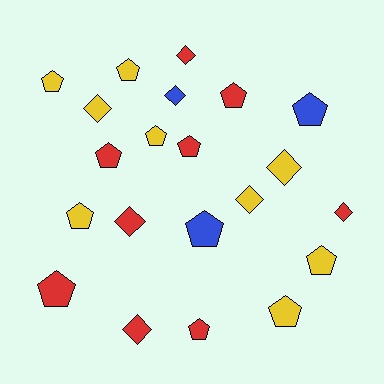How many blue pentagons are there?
There are 2 blue pentagons.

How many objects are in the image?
There are 21 objects.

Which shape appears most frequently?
Pentagon, with 13 objects.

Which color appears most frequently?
Yellow, with 9 objects.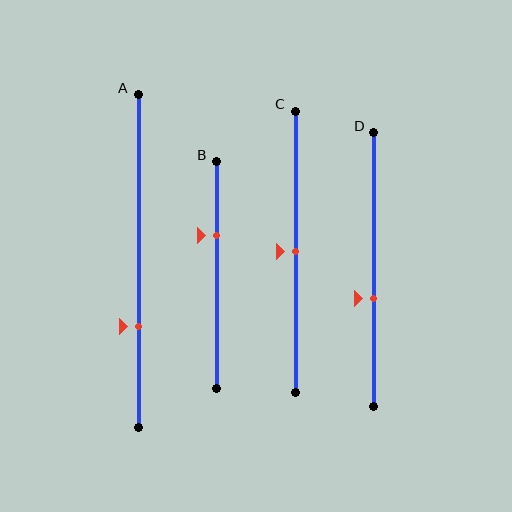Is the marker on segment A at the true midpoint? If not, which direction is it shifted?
No, the marker on segment A is shifted downward by about 20% of the segment length.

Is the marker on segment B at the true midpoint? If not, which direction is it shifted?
No, the marker on segment B is shifted upward by about 18% of the segment length.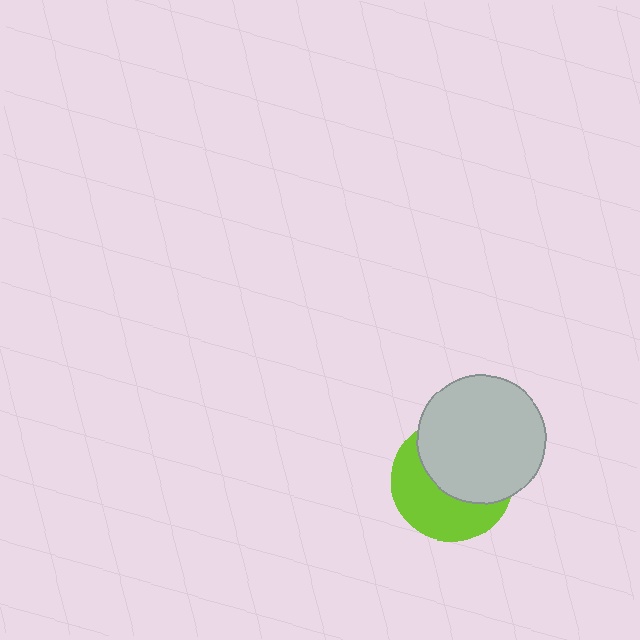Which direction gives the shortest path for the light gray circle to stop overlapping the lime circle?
Moving toward the upper-right gives the shortest separation.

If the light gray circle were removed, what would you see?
You would see the complete lime circle.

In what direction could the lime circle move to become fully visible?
The lime circle could move toward the lower-left. That would shift it out from behind the light gray circle entirely.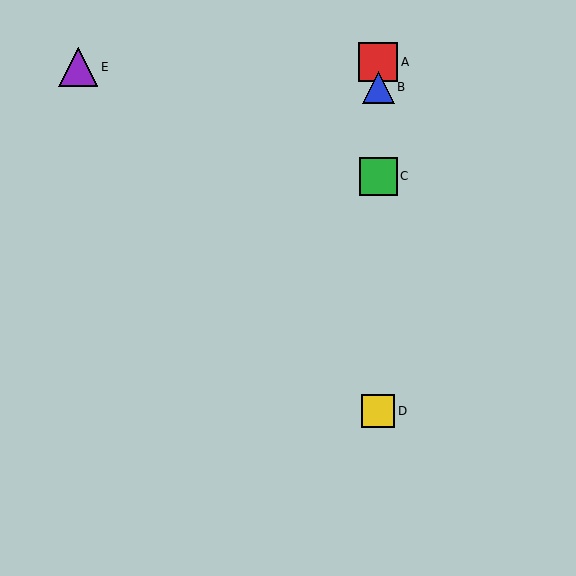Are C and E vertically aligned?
No, C is at x≈378 and E is at x≈78.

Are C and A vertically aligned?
Yes, both are at x≈378.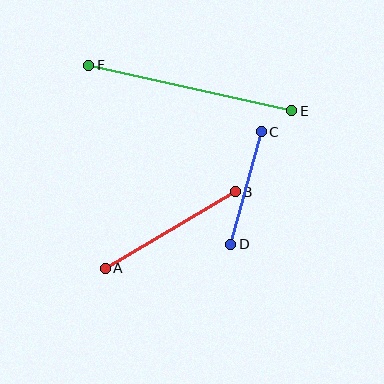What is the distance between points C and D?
The distance is approximately 117 pixels.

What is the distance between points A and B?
The distance is approximately 151 pixels.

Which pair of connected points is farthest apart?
Points E and F are farthest apart.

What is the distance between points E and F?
The distance is approximately 208 pixels.